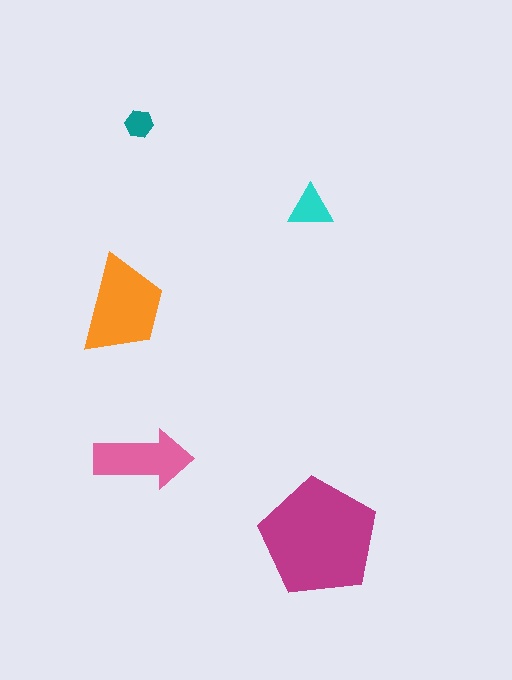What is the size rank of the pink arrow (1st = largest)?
3rd.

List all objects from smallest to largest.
The teal hexagon, the cyan triangle, the pink arrow, the orange trapezoid, the magenta pentagon.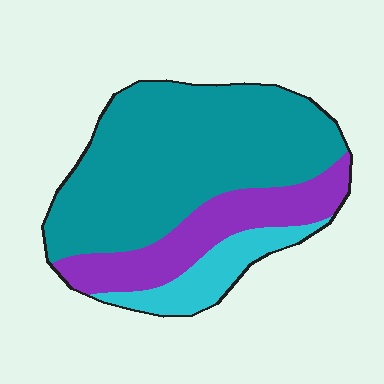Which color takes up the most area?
Teal, at roughly 65%.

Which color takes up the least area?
Cyan, at roughly 15%.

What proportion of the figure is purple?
Purple takes up about one quarter (1/4) of the figure.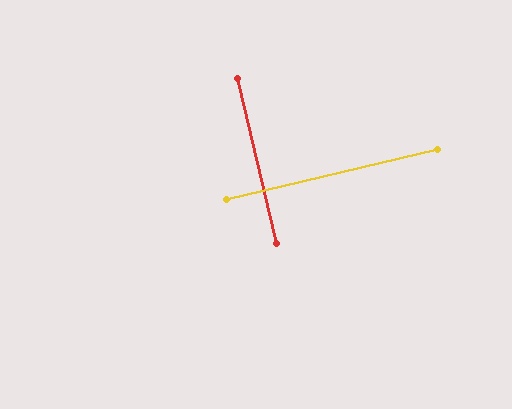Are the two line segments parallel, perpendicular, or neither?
Perpendicular — they meet at approximately 90°.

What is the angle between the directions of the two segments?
Approximately 90 degrees.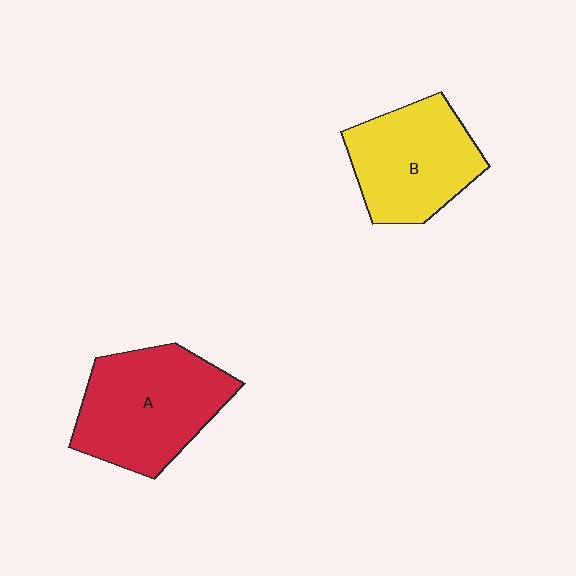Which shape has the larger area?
Shape A (red).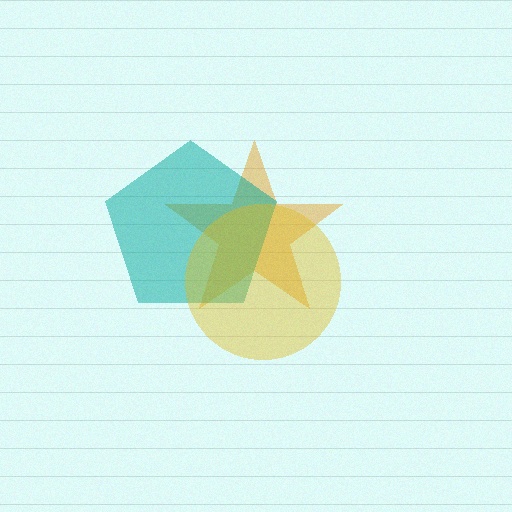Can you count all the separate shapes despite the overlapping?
Yes, there are 3 separate shapes.